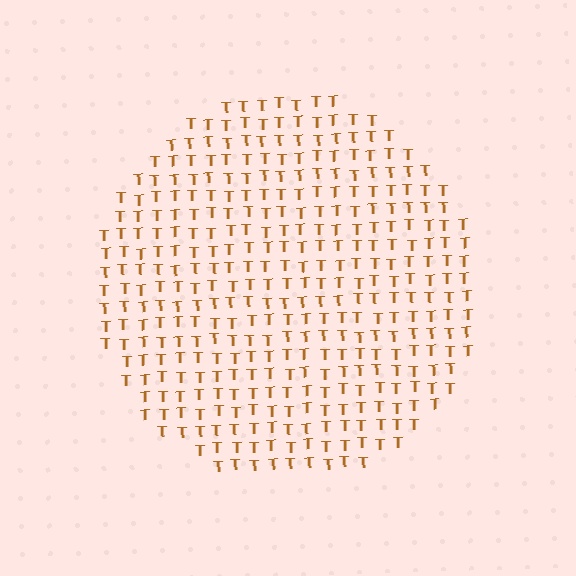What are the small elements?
The small elements are letter T's.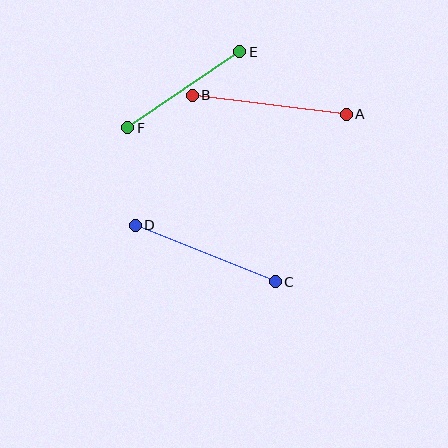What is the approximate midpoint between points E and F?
The midpoint is at approximately (184, 90) pixels.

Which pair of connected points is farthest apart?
Points A and B are farthest apart.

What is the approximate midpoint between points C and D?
The midpoint is at approximately (205, 253) pixels.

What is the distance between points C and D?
The distance is approximately 151 pixels.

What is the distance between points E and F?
The distance is approximately 135 pixels.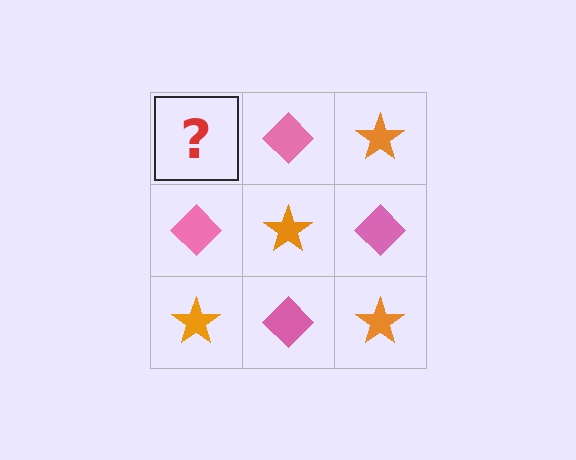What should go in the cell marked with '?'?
The missing cell should contain an orange star.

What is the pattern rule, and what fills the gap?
The rule is that it alternates orange star and pink diamond in a checkerboard pattern. The gap should be filled with an orange star.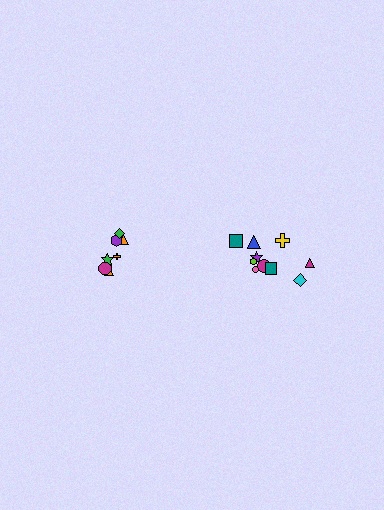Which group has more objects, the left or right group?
The right group.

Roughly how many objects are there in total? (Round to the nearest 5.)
Roughly 15 objects in total.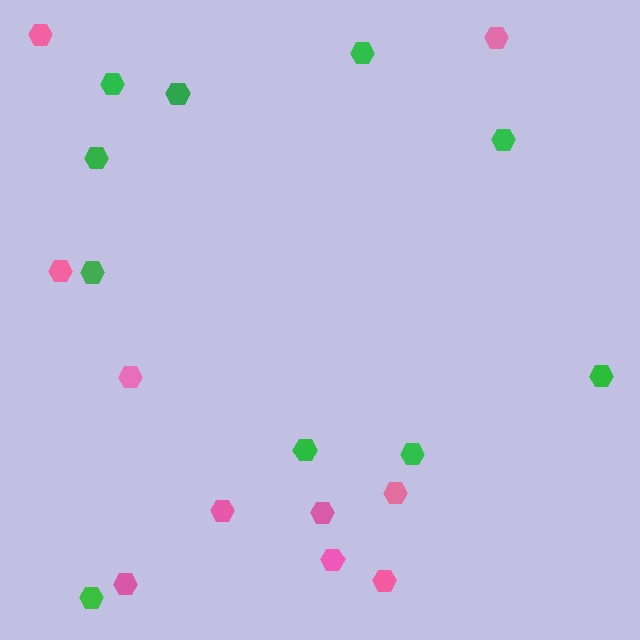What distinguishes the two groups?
There are 2 groups: one group of pink hexagons (10) and one group of green hexagons (10).